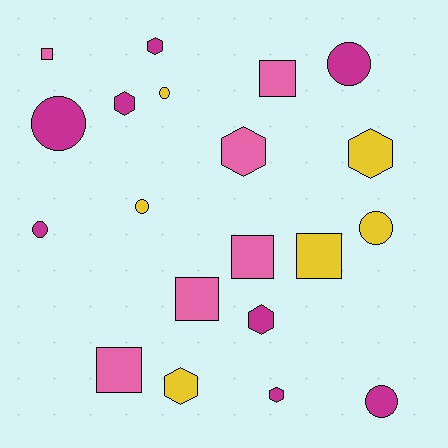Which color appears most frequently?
Magenta, with 8 objects.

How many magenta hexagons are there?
There are 4 magenta hexagons.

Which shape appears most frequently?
Hexagon, with 7 objects.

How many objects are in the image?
There are 20 objects.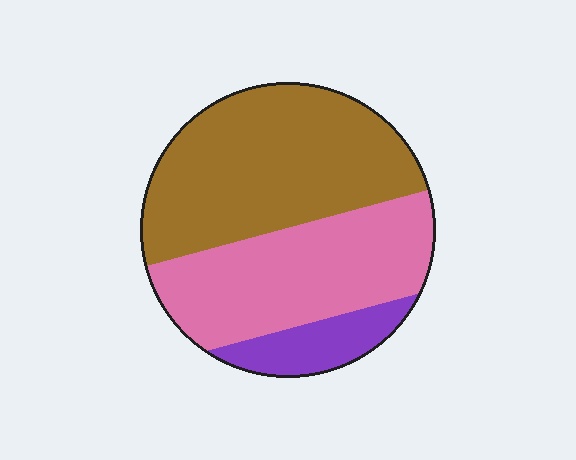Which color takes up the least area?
Purple, at roughly 10%.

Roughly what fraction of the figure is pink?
Pink covers 39% of the figure.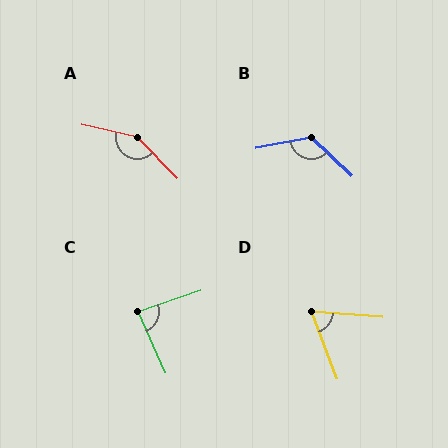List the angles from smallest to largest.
D (65°), C (85°), B (126°), A (147°).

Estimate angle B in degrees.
Approximately 126 degrees.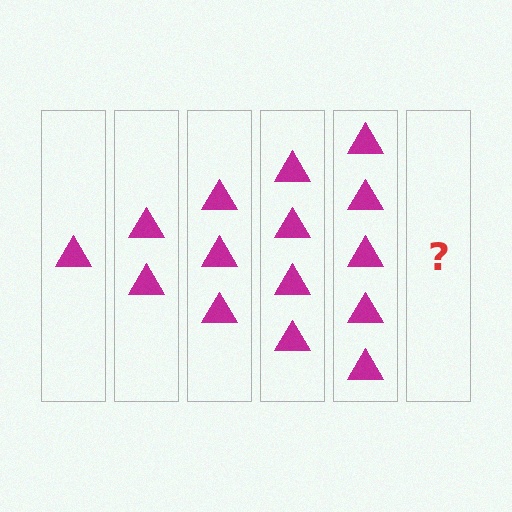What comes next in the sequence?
The next element should be 6 triangles.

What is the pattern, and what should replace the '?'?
The pattern is that each step adds one more triangle. The '?' should be 6 triangles.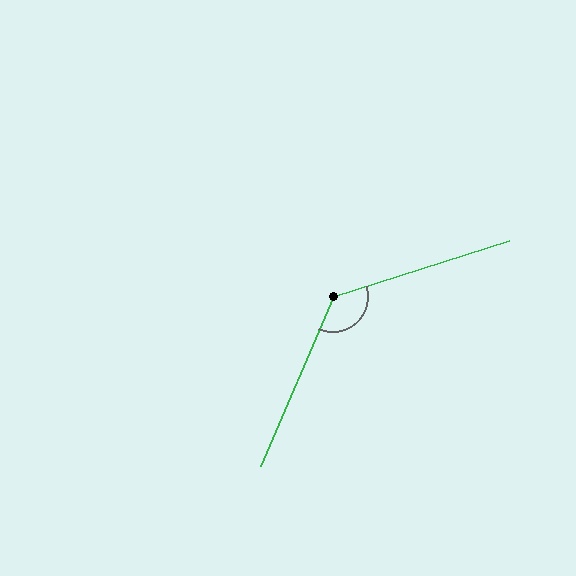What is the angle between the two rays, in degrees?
Approximately 131 degrees.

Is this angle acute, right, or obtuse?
It is obtuse.